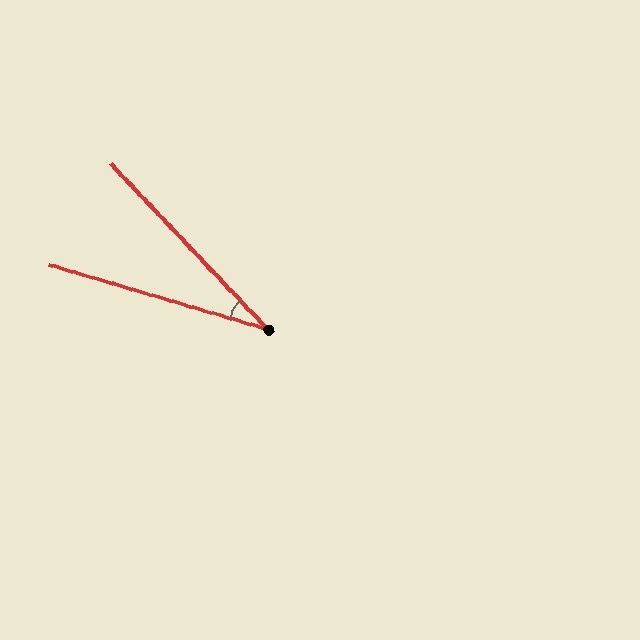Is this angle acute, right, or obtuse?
It is acute.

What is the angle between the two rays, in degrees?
Approximately 30 degrees.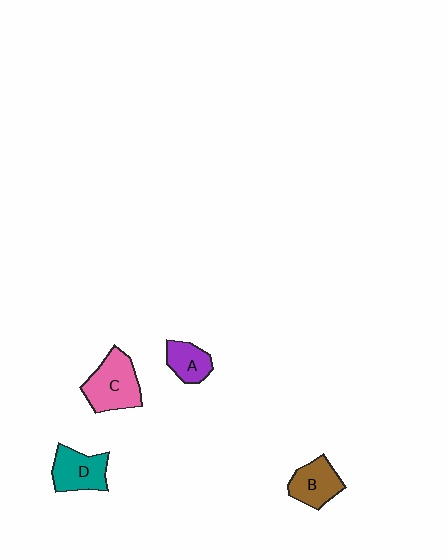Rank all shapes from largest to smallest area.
From largest to smallest: C (pink), D (teal), B (brown), A (purple).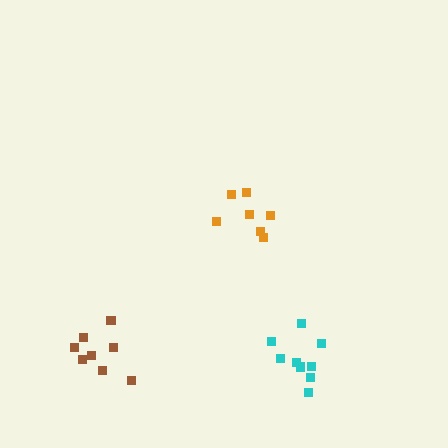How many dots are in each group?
Group 1: 8 dots, Group 2: 7 dots, Group 3: 9 dots (24 total).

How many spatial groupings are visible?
There are 3 spatial groupings.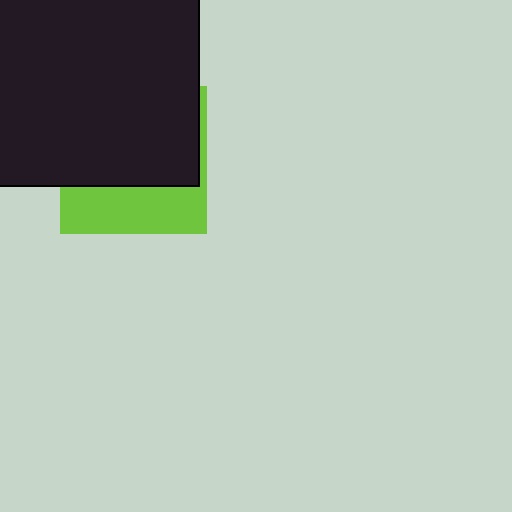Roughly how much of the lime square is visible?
A small part of it is visible (roughly 35%).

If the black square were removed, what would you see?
You would see the complete lime square.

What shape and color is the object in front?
The object in front is a black square.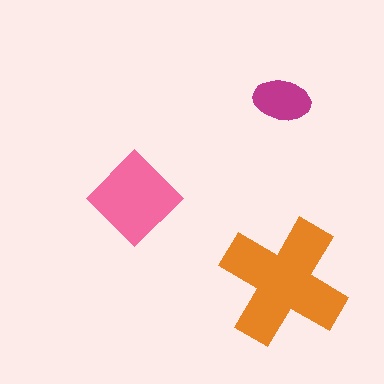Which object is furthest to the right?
The orange cross is rightmost.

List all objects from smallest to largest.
The magenta ellipse, the pink diamond, the orange cross.